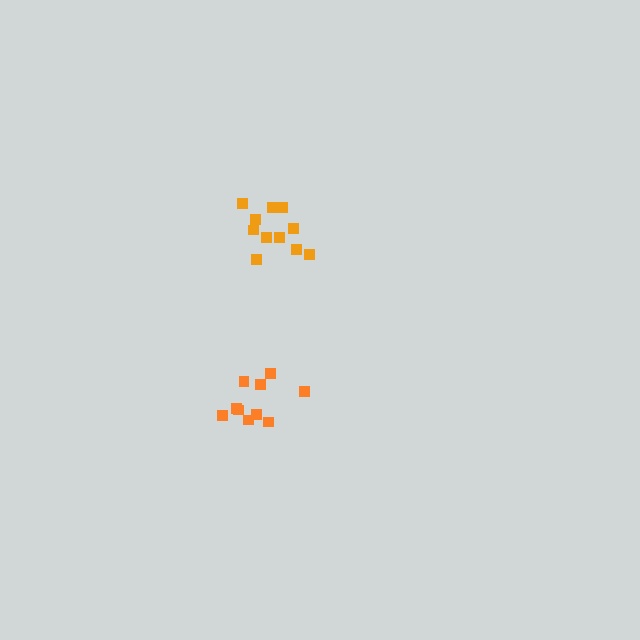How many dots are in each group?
Group 1: 12 dots, Group 2: 10 dots (22 total).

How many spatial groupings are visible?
There are 2 spatial groupings.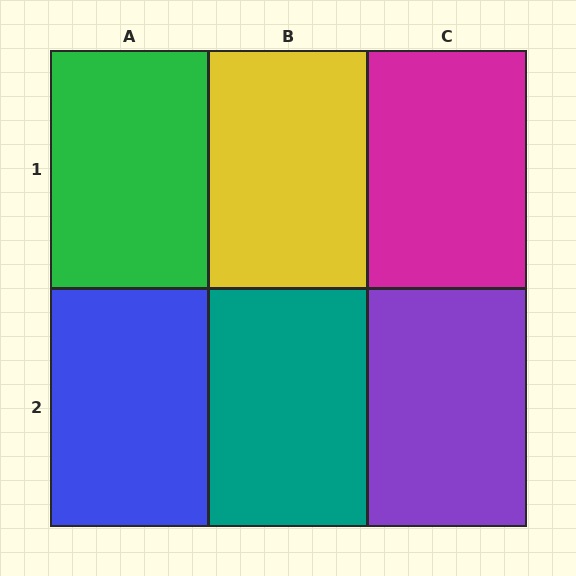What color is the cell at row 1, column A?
Green.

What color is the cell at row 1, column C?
Magenta.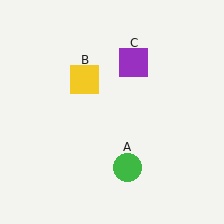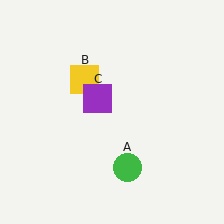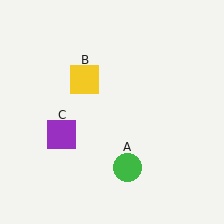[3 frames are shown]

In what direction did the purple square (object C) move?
The purple square (object C) moved down and to the left.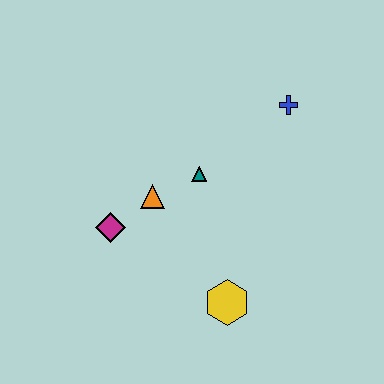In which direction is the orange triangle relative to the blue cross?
The orange triangle is to the left of the blue cross.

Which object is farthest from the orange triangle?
The blue cross is farthest from the orange triangle.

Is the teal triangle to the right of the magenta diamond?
Yes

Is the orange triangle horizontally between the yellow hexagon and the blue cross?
No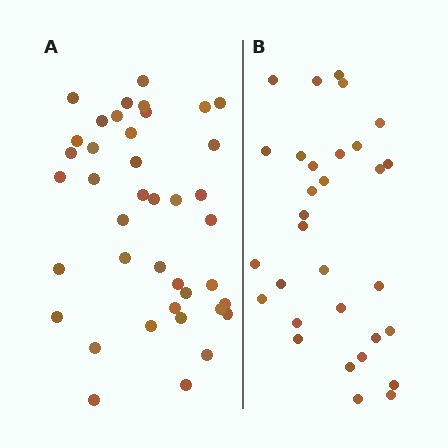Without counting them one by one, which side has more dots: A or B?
Region A (the left region) has more dots.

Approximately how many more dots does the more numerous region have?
Region A has roughly 8 or so more dots than region B.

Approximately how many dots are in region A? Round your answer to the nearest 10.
About 40 dots.